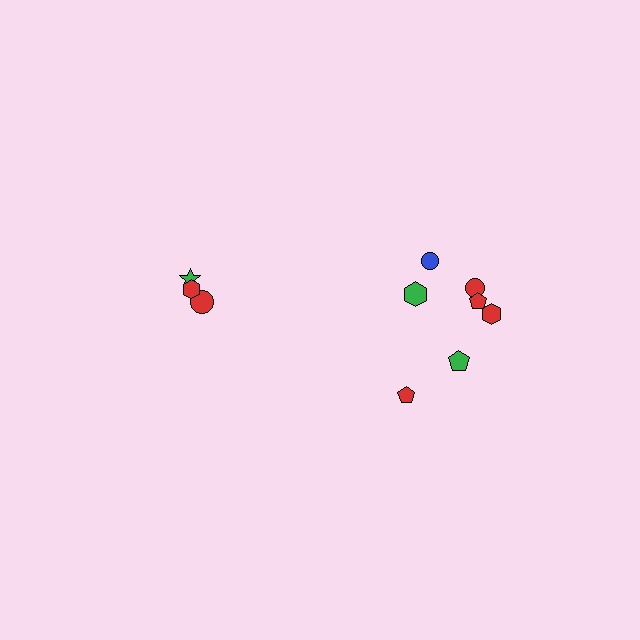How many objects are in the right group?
There are 7 objects.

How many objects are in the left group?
There are 3 objects.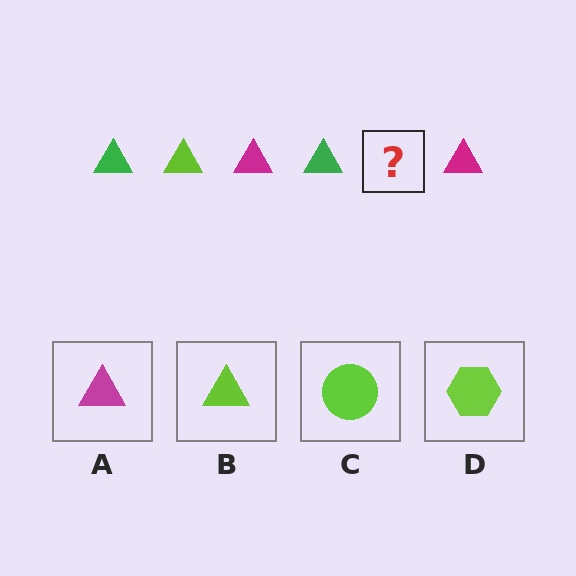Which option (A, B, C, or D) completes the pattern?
B.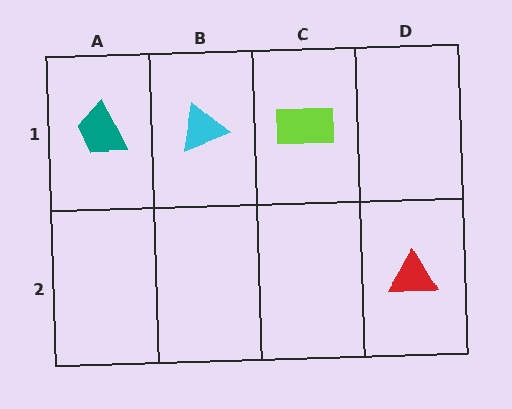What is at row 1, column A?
A teal trapezoid.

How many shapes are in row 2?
1 shape.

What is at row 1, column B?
A cyan triangle.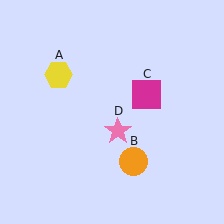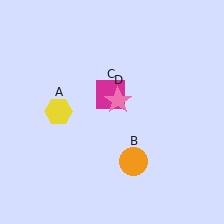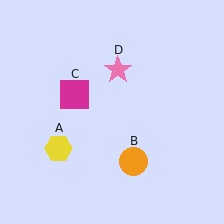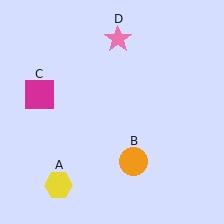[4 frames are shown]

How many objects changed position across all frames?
3 objects changed position: yellow hexagon (object A), magenta square (object C), pink star (object D).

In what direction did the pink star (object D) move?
The pink star (object D) moved up.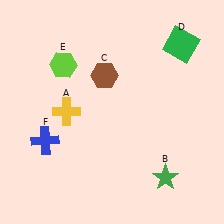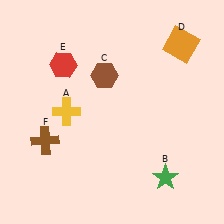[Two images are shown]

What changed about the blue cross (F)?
In Image 1, F is blue. In Image 2, it changed to brown.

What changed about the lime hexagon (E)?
In Image 1, E is lime. In Image 2, it changed to red.